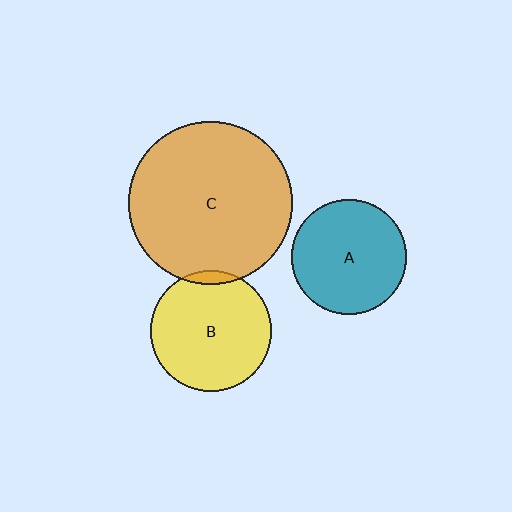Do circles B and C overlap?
Yes.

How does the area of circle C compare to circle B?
Approximately 1.8 times.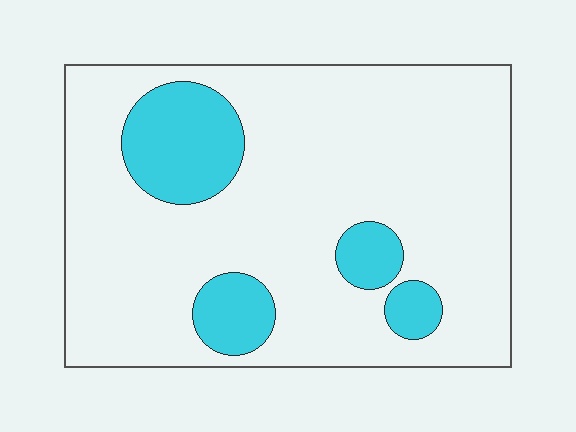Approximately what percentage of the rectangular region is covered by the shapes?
Approximately 20%.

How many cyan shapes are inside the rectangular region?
4.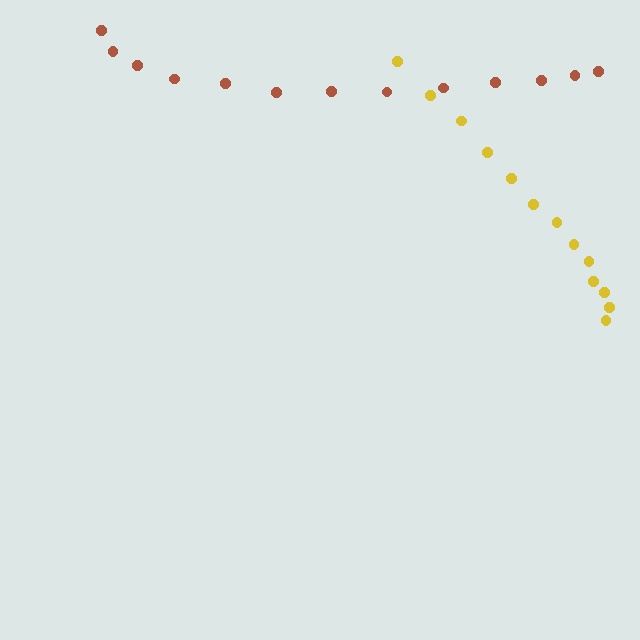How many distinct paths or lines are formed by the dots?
There are 2 distinct paths.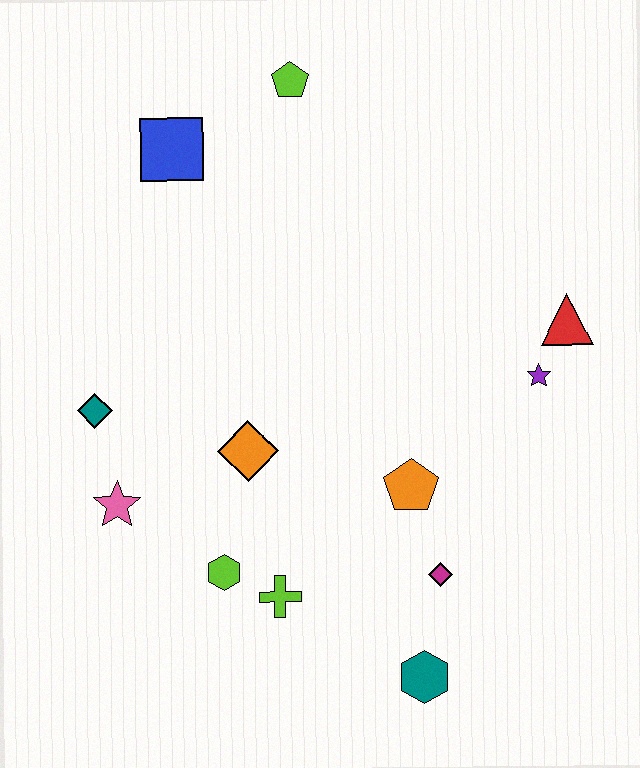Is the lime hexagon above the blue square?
No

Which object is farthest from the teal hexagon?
The lime pentagon is farthest from the teal hexagon.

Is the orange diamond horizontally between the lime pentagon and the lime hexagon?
Yes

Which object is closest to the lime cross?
The lime hexagon is closest to the lime cross.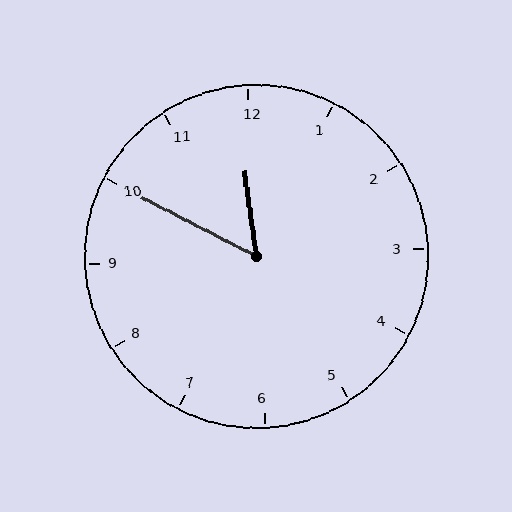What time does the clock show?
11:50.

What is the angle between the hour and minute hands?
Approximately 55 degrees.